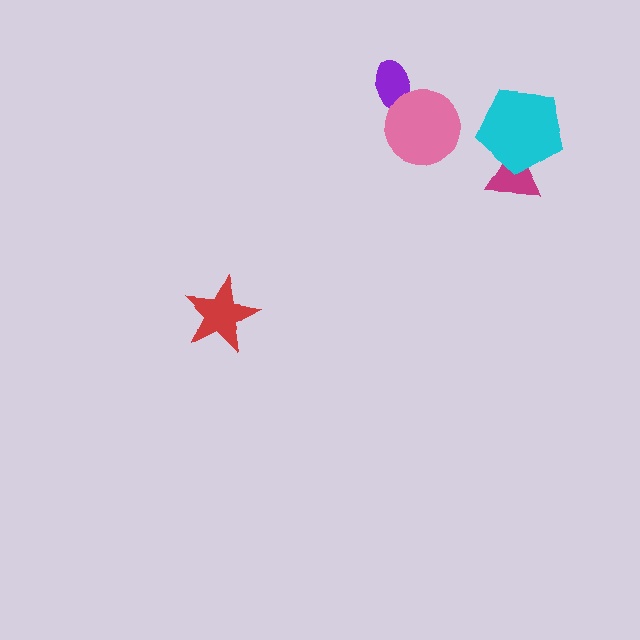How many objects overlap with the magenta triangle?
1 object overlaps with the magenta triangle.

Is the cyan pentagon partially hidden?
No, no other shape covers it.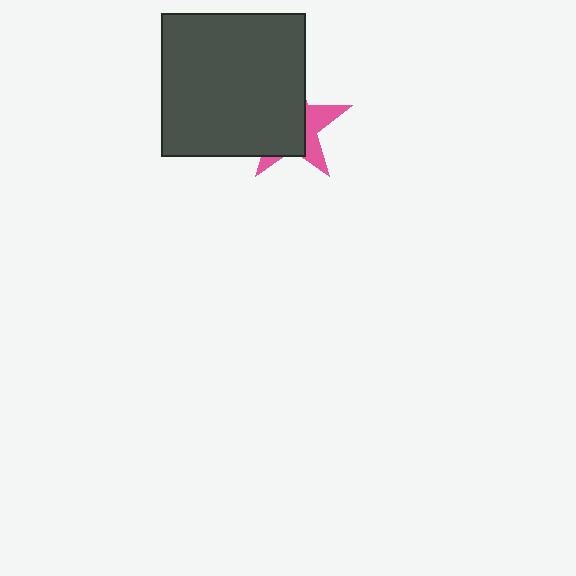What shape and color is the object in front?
The object in front is a dark gray square.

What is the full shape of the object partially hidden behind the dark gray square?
The partially hidden object is a pink star.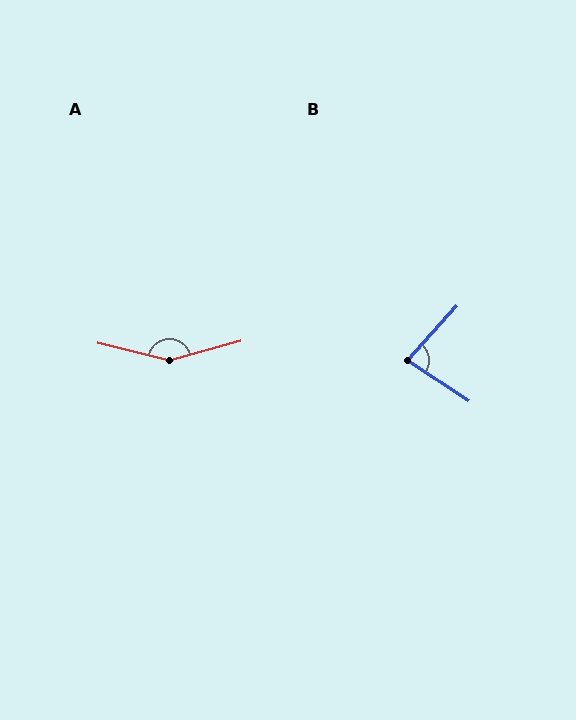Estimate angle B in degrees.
Approximately 81 degrees.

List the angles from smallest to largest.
B (81°), A (151°).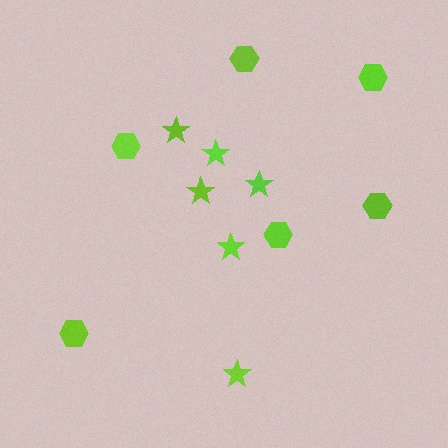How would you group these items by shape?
There are 2 groups: one group of stars (6) and one group of hexagons (6).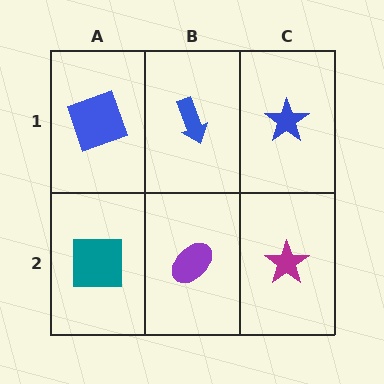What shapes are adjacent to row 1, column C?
A magenta star (row 2, column C), a blue arrow (row 1, column B).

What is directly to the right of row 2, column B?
A magenta star.